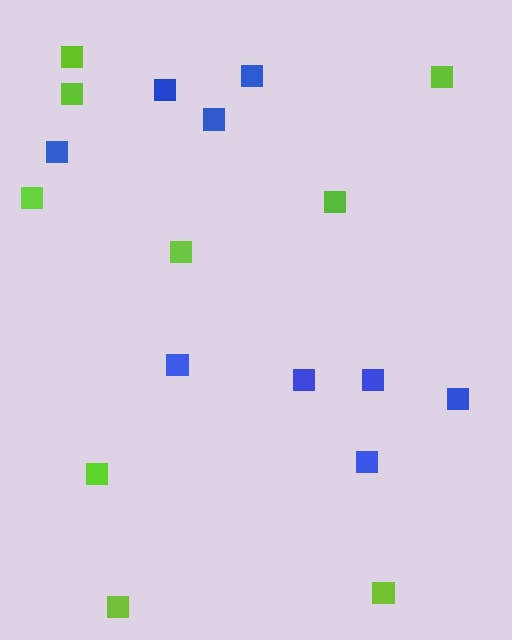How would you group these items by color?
There are 2 groups: one group of blue squares (9) and one group of lime squares (9).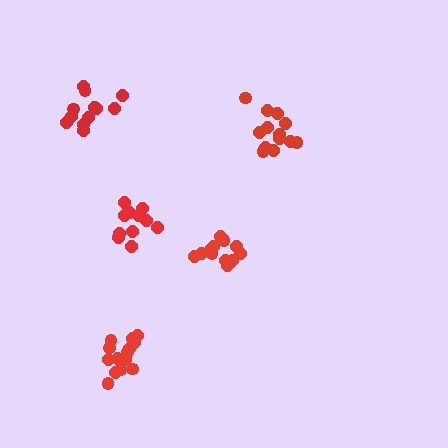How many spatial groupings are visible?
There are 5 spatial groupings.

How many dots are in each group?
Group 1: 14 dots, Group 2: 12 dots, Group 3: 11 dots, Group 4: 13 dots, Group 5: 12 dots (62 total).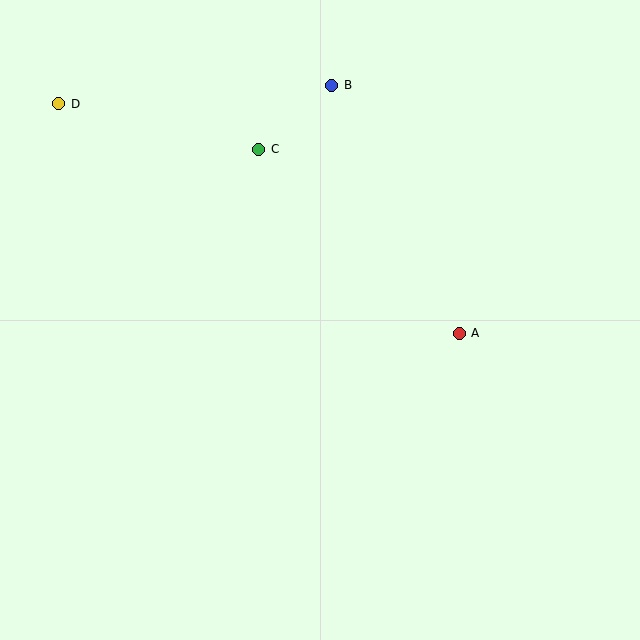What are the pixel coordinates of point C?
Point C is at (259, 149).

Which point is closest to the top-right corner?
Point B is closest to the top-right corner.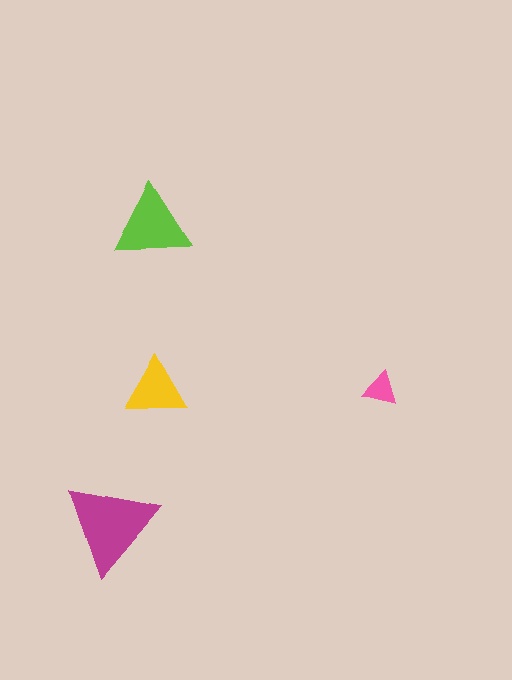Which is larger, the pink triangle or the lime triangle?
The lime one.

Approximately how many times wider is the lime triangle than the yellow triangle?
About 1.5 times wider.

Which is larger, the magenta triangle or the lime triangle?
The magenta one.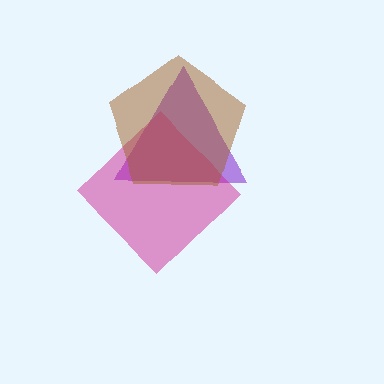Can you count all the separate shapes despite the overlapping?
Yes, there are 3 separate shapes.